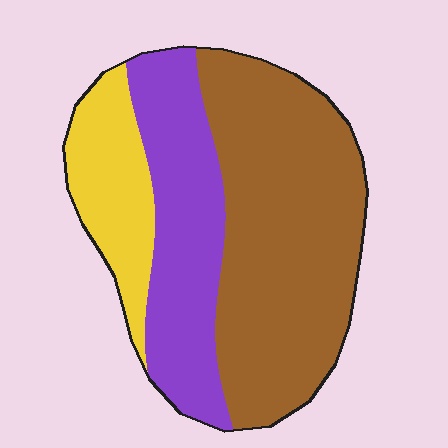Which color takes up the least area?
Yellow, at roughly 20%.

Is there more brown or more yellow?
Brown.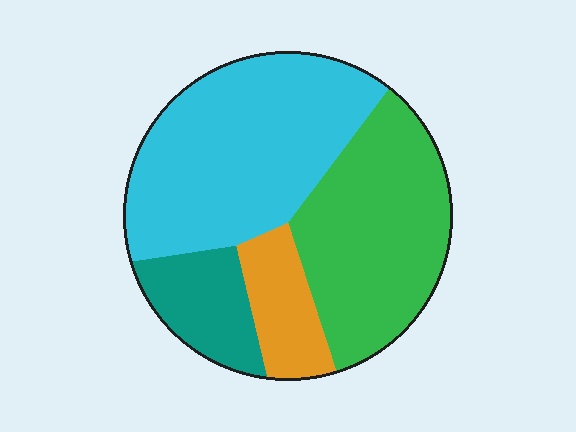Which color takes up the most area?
Cyan, at roughly 40%.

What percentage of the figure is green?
Green covers 34% of the figure.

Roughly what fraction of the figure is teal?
Teal takes up about one eighth (1/8) of the figure.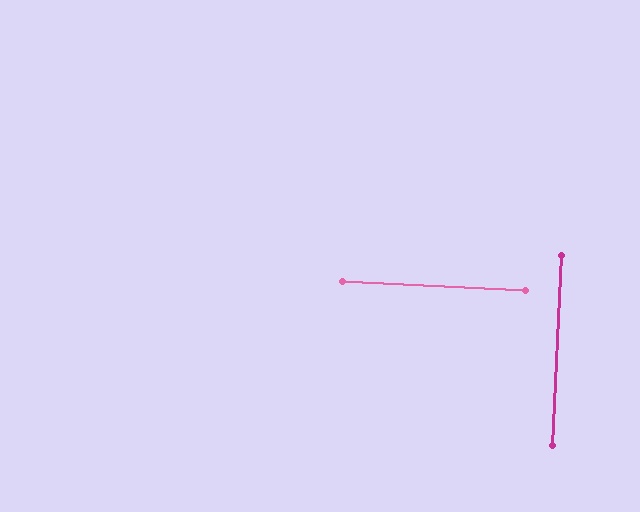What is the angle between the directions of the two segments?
Approximately 90 degrees.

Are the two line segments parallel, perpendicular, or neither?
Perpendicular — they meet at approximately 90°.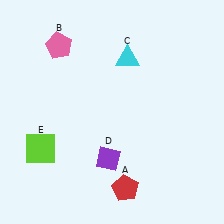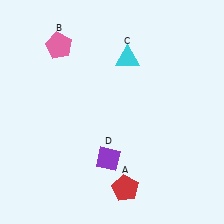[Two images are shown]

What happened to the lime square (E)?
The lime square (E) was removed in Image 2. It was in the bottom-left area of Image 1.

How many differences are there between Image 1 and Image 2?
There is 1 difference between the two images.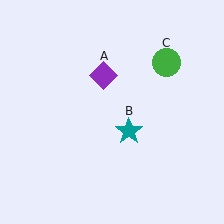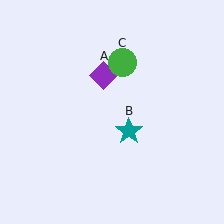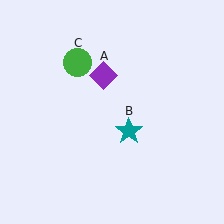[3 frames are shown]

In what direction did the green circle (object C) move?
The green circle (object C) moved left.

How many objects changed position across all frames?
1 object changed position: green circle (object C).